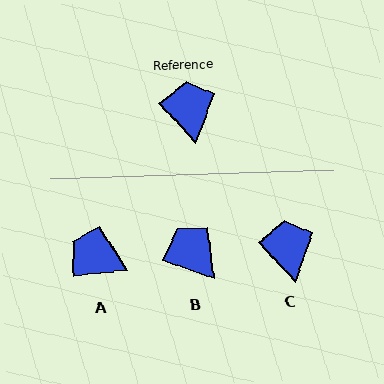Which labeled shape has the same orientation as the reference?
C.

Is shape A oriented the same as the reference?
No, it is off by about 52 degrees.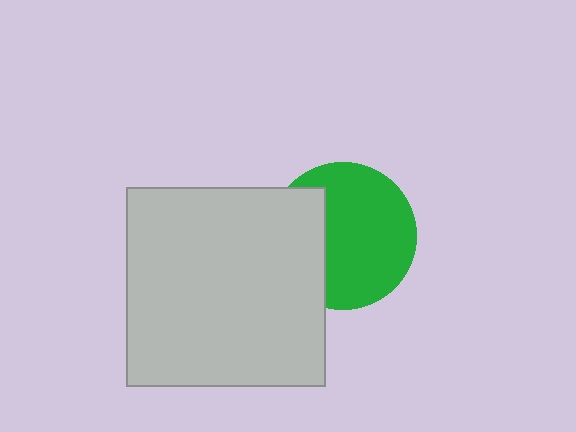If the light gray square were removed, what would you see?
You would see the complete green circle.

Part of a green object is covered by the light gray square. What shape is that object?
It is a circle.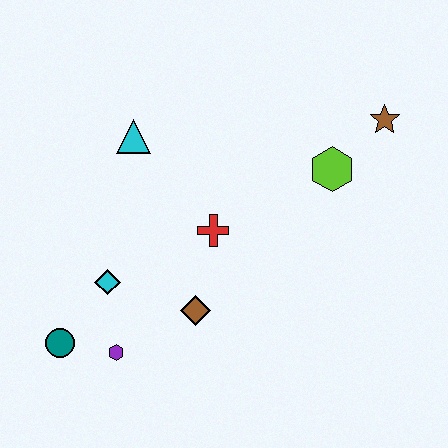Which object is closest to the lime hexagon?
The brown star is closest to the lime hexagon.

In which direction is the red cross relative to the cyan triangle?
The red cross is below the cyan triangle.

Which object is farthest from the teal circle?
The brown star is farthest from the teal circle.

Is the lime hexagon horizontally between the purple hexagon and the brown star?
Yes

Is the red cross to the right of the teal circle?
Yes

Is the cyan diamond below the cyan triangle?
Yes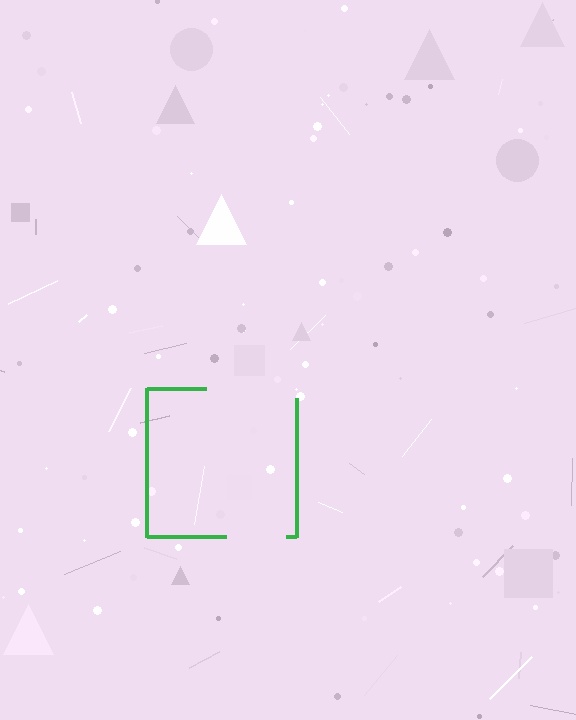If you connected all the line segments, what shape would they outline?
They would outline a square.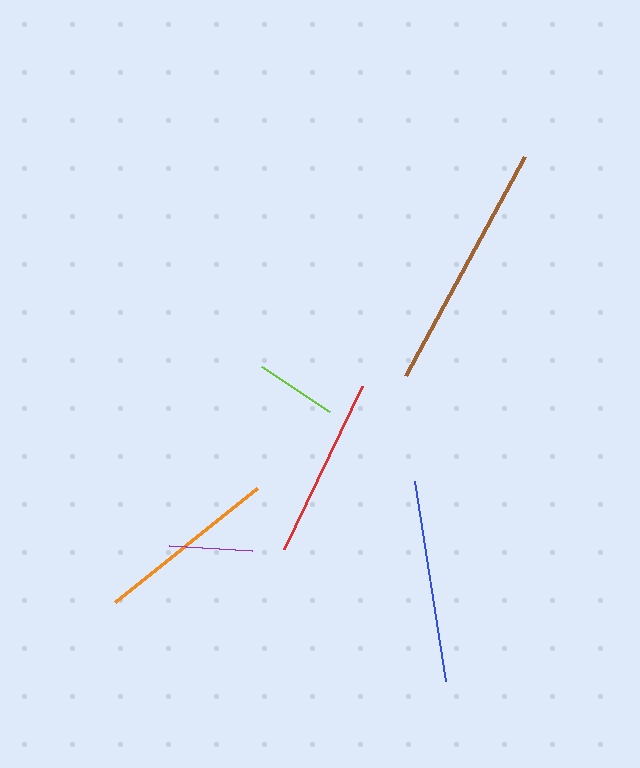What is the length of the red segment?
The red segment is approximately 180 pixels long.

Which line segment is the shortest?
The lime line is the shortest at approximately 81 pixels.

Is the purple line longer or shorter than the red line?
The red line is longer than the purple line.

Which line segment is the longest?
The brown line is the longest at approximately 249 pixels.